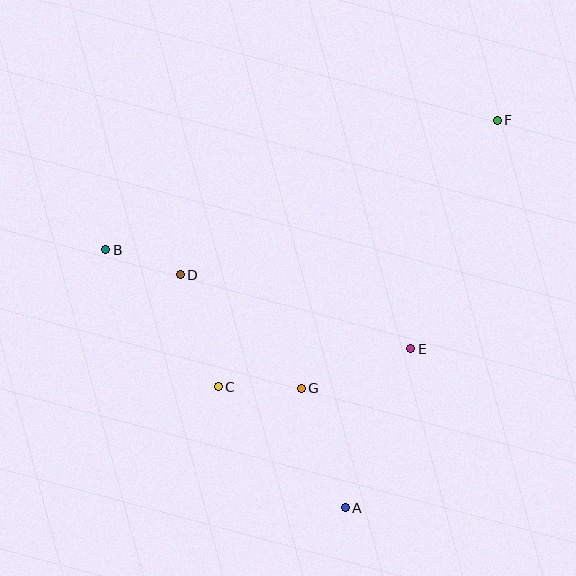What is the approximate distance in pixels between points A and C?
The distance between A and C is approximately 175 pixels.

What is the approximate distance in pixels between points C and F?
The distance between C and F is approximately 386 pixels.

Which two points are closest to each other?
Points B and D are closest to each other.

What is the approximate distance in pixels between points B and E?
The distance between B and E is approximately 321 pixels.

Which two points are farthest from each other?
Points A and F are farthest from each other.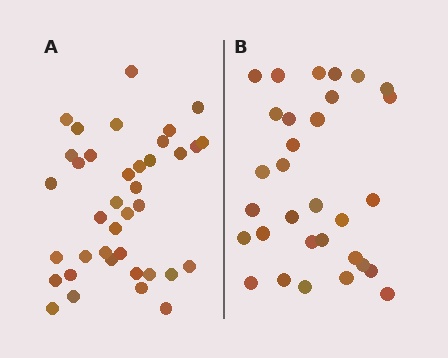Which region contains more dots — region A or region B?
Region A (the left region) has more dots.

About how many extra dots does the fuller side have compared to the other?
Region A has roughly 8 or so more dots than region B.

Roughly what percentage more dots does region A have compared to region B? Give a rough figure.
About 25% more.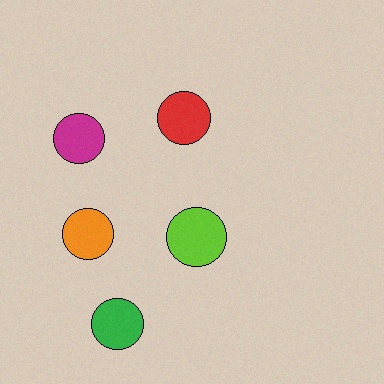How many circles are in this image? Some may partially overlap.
There are 5 circles.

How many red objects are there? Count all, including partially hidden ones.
There is 1 red object.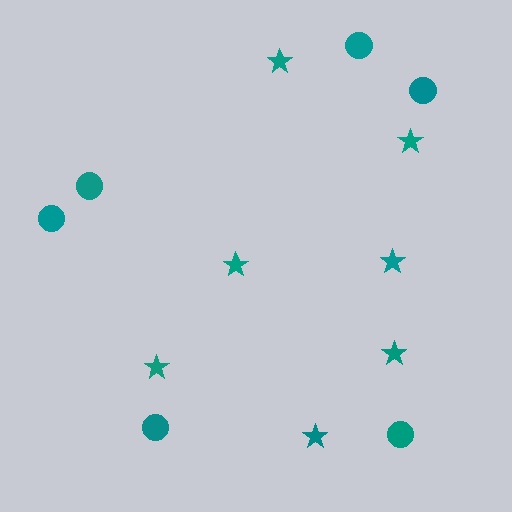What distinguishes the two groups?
There are 2 groups: one group of circles (6) and one group of stars (7).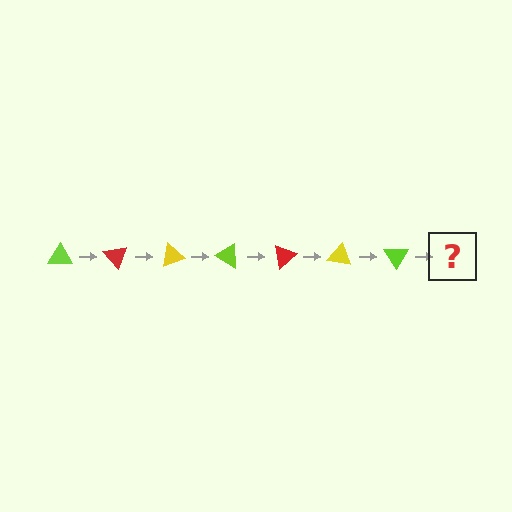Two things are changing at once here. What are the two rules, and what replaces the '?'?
The two rules are that it rotates 50 degrees each step and the color cycles through lime, red, and yellow. The '?' should be a red triangle, rotated 350 degrees from the start.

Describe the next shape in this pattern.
It should be a red triangle, rotated 350 degrees from the start.